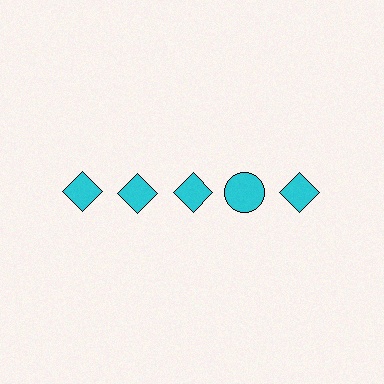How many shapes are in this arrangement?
There are 5 shapes arranged in a grid pattern.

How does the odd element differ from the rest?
It has a different shape: circle instead of diamond.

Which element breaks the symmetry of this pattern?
The cyan circle in the top row, second from right column breaks the symmetry. All other shapes are cyan diamonds.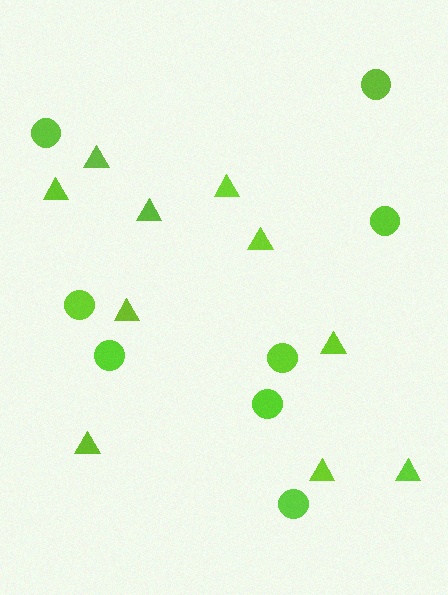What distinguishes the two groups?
There are 2 groups: one group of triangles (10) and one group of circles (8).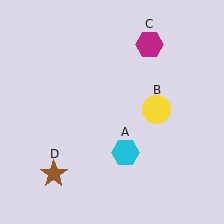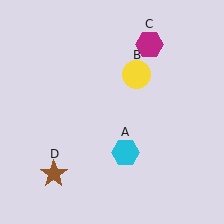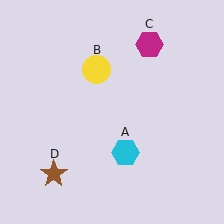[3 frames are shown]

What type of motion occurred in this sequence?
The yellow circle (object B) rotated counterclockwise around the center of the scene.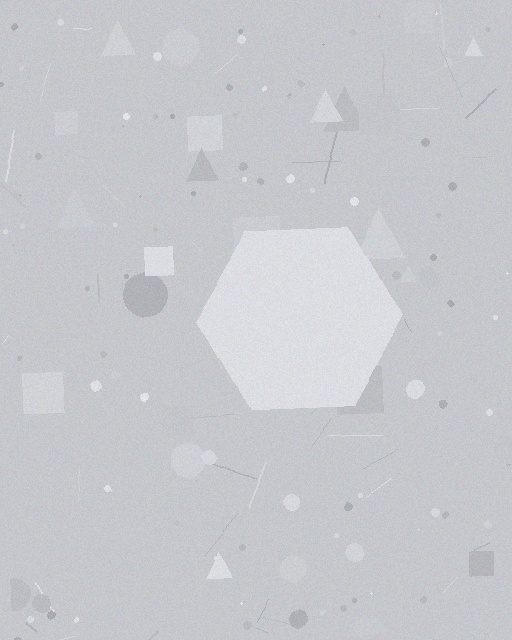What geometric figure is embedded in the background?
A hexagon is embedded in the background.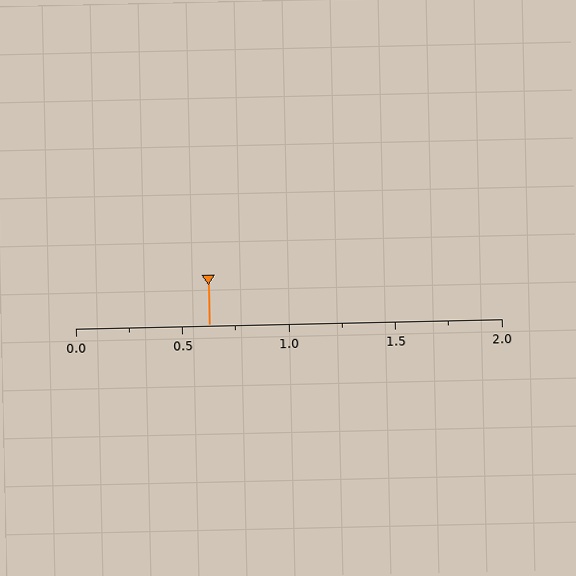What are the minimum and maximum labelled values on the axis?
The axis runs from 0.0 to 2.0.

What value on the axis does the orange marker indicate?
The marker indicates approximately 0.62.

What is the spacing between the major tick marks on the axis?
The major ticks are spaced 0.5 apart.